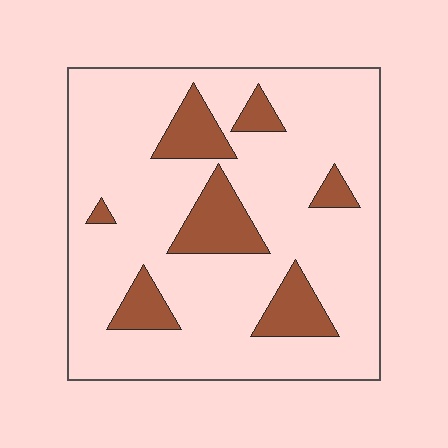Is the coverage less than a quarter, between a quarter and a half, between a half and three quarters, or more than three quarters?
Less than a quarter.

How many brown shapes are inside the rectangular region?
7.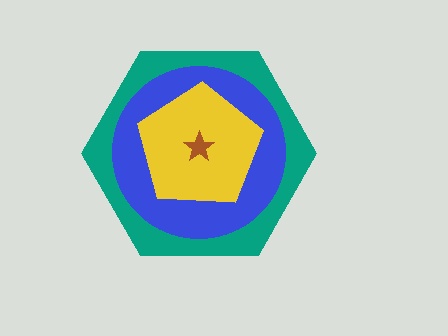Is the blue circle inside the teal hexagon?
Yes.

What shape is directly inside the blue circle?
The yellow pentagon.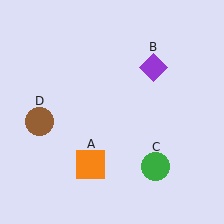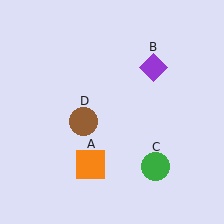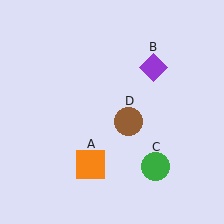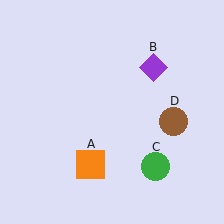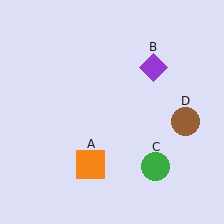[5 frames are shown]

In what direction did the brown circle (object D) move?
The brown circle (object D) moved right.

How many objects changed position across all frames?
1 object changed position: brown circle (object D).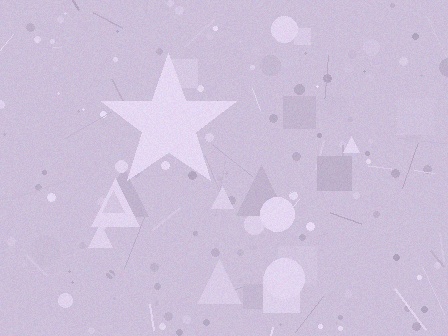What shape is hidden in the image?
A star is hidden in the image.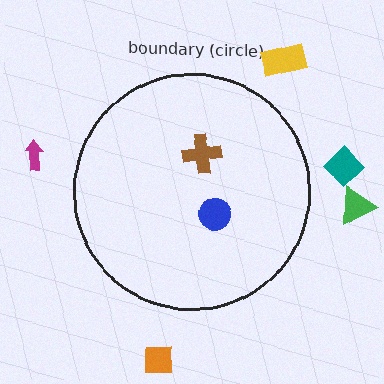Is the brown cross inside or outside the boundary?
Inside.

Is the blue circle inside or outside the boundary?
Inside.